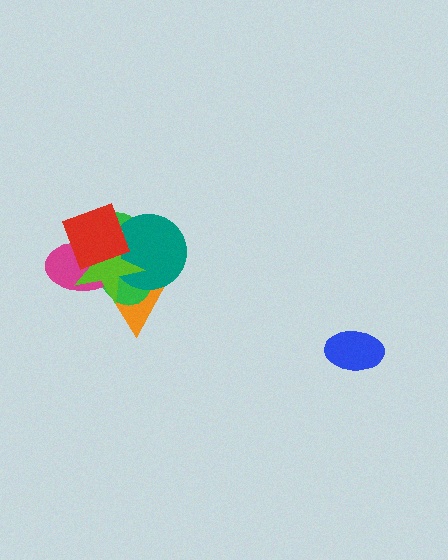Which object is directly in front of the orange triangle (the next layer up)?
The green ellipse is directly in front of the orange triangle.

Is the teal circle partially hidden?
Yes, it is partially covered by another shape.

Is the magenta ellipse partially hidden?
Yes, it is partially covered by another shape.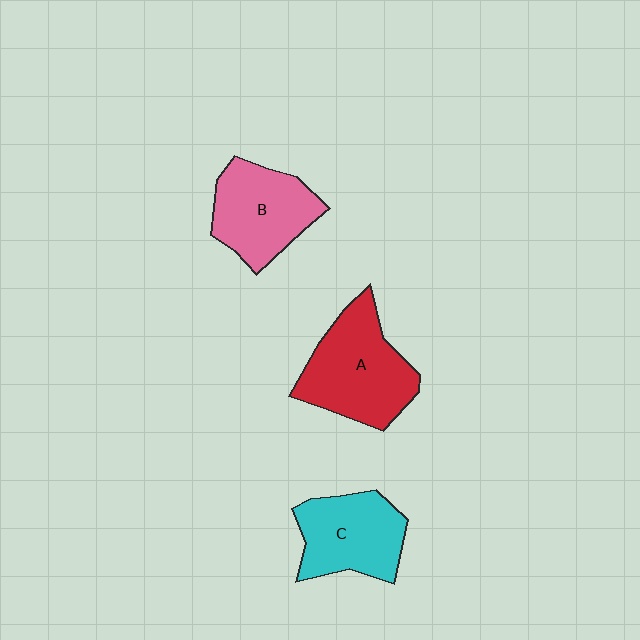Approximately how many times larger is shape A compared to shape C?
Approximately 1.2 times.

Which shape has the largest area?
Shape A (red).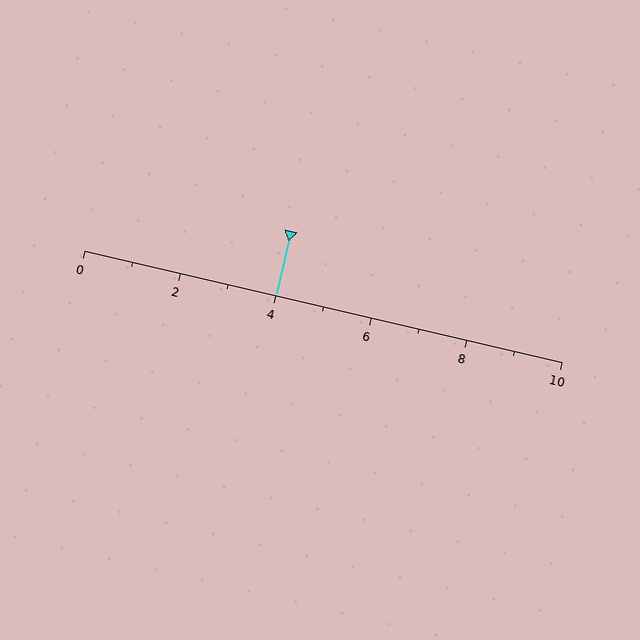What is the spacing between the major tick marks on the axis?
The major ticks are spaced 2 apart.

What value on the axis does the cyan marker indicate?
The marker indicates approximately 4.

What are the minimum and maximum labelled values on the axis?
The axis runs from 0 to 10.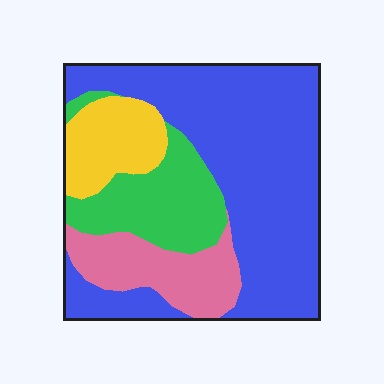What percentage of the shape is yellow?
Yellow takes up about one eighth (1/8) of the shape.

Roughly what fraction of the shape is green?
Green covers 18% of the shape.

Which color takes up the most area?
Blue, at roughly 55%.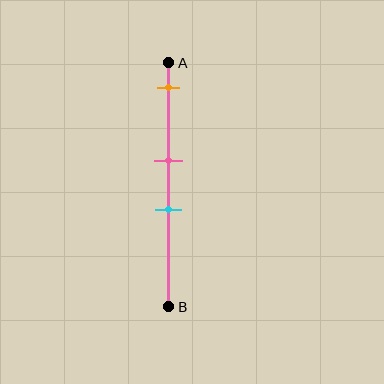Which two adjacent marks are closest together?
The pink and cyan marks are the closest adjacent pair.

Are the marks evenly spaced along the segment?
No, the marks are not evenly spaced.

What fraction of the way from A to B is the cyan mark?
The cyan mark is approximately 60% (0.6) of the way from A to B.